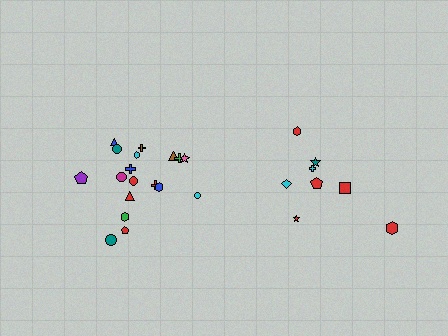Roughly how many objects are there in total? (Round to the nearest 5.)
Roughly 25 objects in total.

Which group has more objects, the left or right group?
The left group.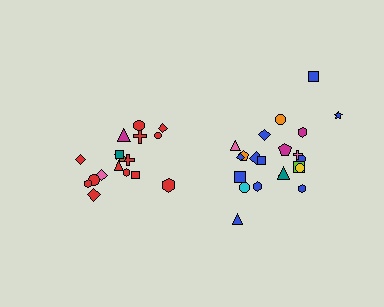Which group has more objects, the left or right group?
The right group.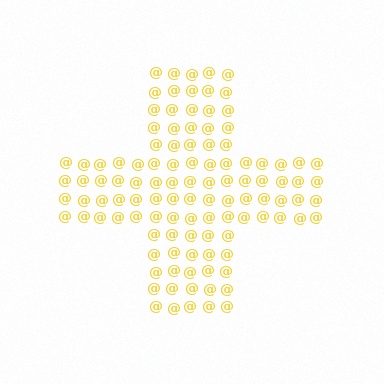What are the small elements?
The small elements are at signs.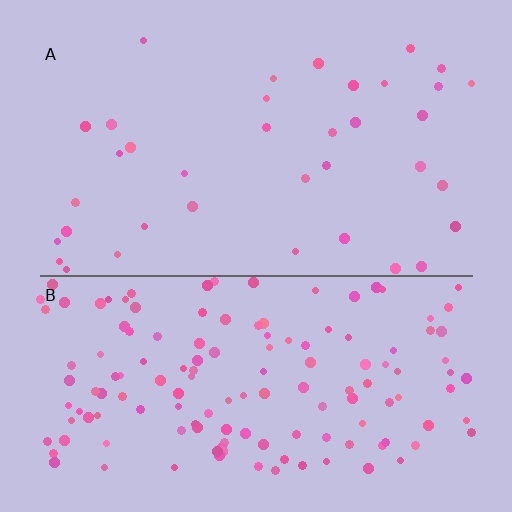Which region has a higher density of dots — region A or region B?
B (the bottom).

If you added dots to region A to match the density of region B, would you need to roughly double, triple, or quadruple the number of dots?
Approximately quadruple.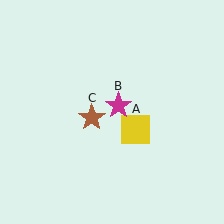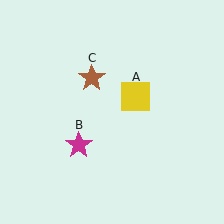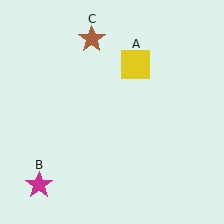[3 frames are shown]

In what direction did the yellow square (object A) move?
The yellow square (object A) moved up.